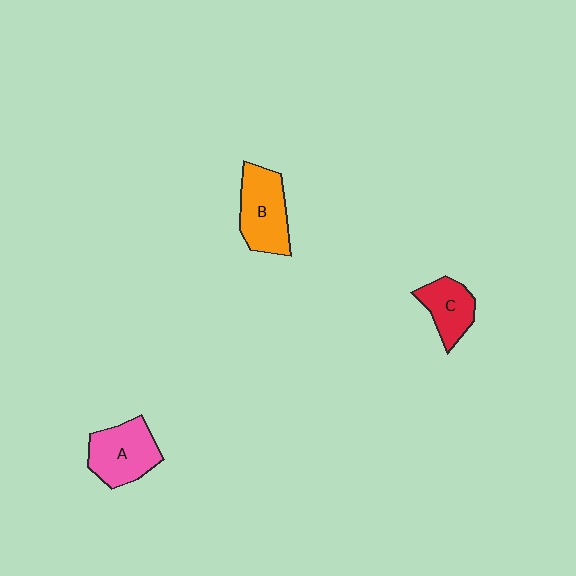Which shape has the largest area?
Shape B (orange).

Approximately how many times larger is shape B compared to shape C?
Approximately 1.4 times.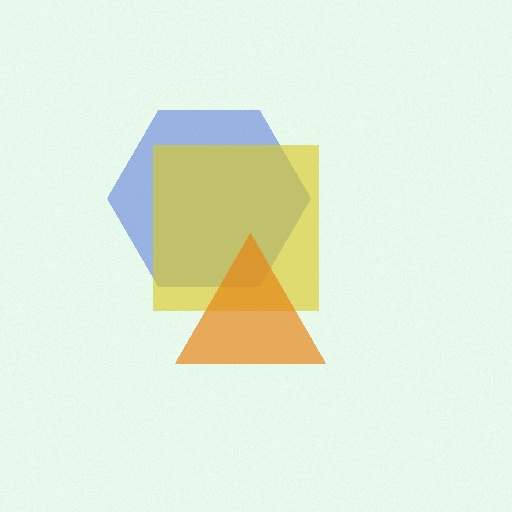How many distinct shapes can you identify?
There are 3 distinct shapes: a blue hexagon, a yellow square, an orange triangle.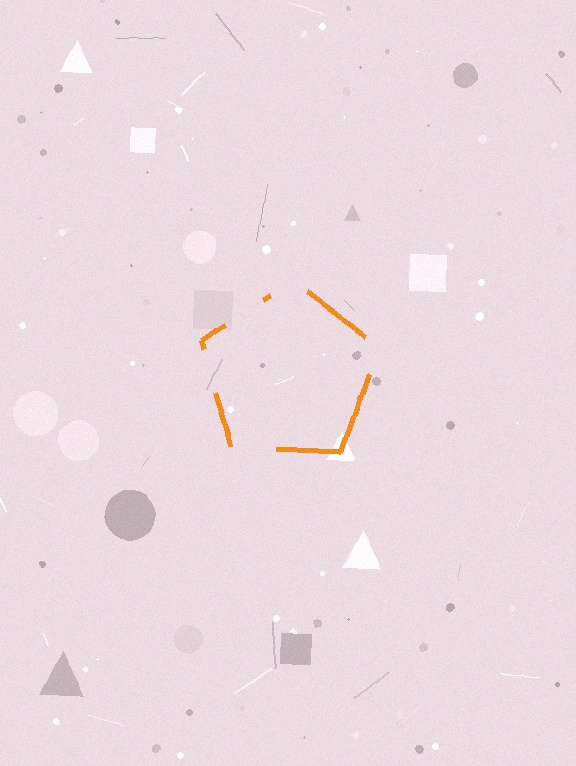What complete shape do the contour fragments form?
The contour fragments form a pentagon.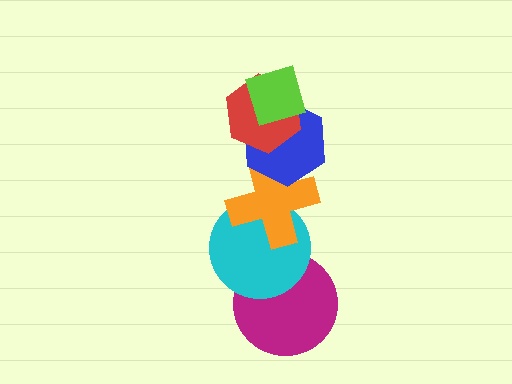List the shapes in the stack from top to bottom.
From top to bottom: the lime diamond, the red hexagon, the blue hexagon, the orange cross, the cyan circle, the magenta circle.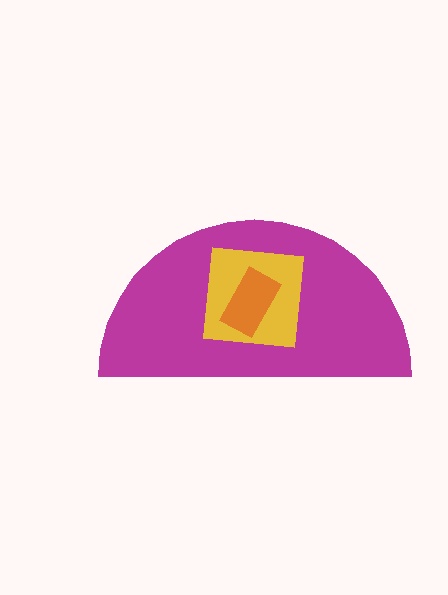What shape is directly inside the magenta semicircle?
The yellow square.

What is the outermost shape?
The magenta semicircle.